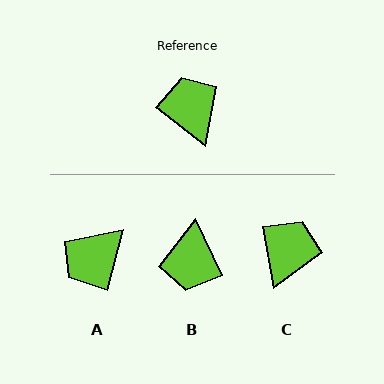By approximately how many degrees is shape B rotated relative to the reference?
Approximately 153 degrees counter-clockwise.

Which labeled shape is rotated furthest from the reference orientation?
B, about 153 degrees away.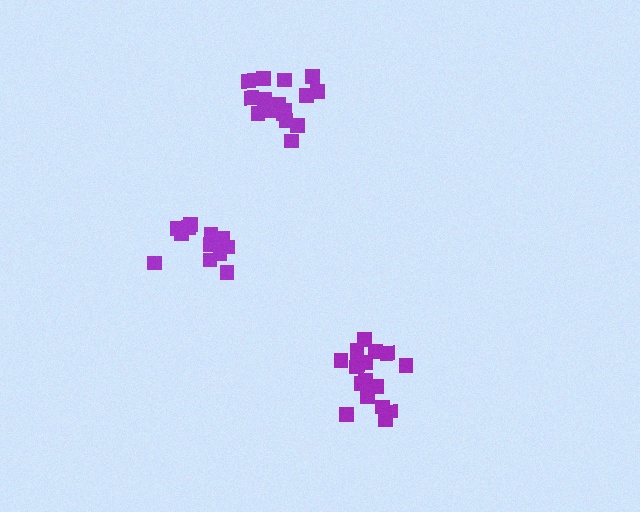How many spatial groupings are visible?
There are 3 spatial groupings.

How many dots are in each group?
Group 1: 13 dots, Group 2: 17 dots, Group 3: 18 dots (48 total).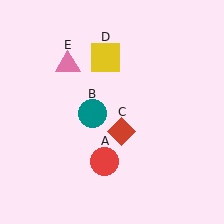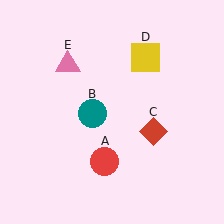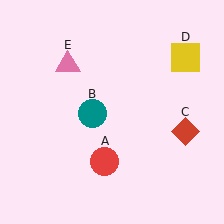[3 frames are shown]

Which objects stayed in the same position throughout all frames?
Red circle (object A) and teal circle (object B) and pink triangle (object E) remained stationary.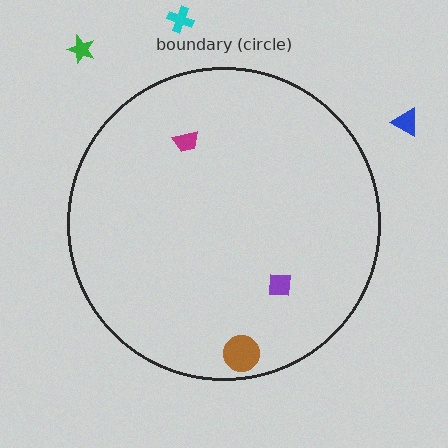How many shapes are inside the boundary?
3 inside, 3 outside.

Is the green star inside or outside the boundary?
Outside.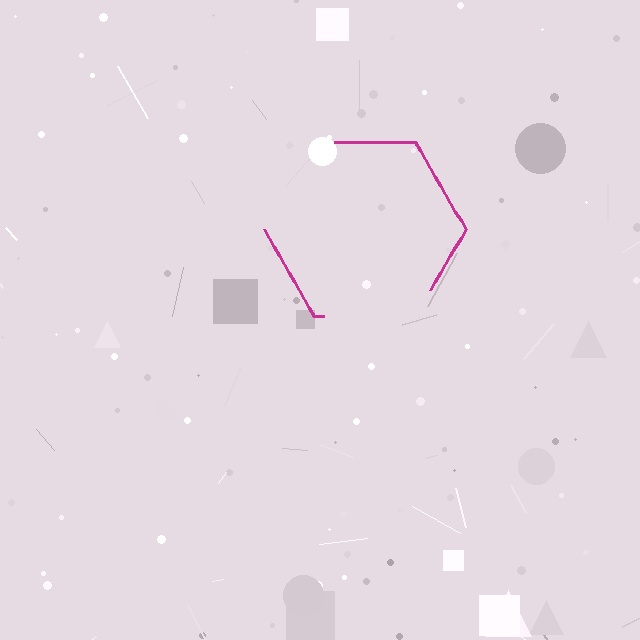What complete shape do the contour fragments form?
The contour fragments form a hexagon.